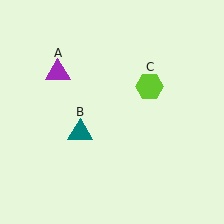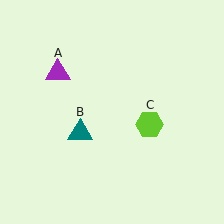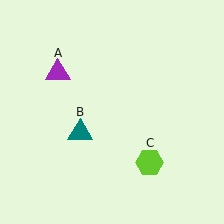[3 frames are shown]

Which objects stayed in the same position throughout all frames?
Purple triangle (object A) and teal triangle (object B) remained stationary.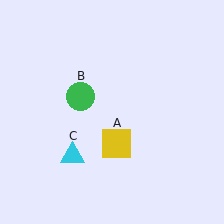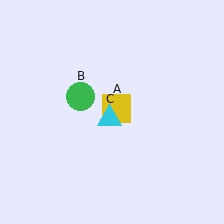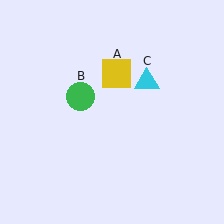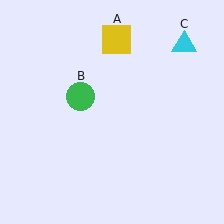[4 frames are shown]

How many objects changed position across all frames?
2 objects changed position: yellow square (object A), cyan triangle (object C).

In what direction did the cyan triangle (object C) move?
The cyan triangle (object C) moved up and to the right.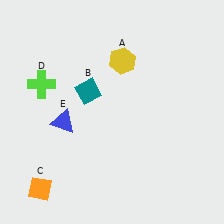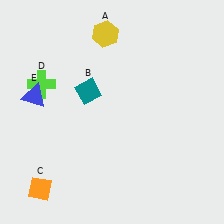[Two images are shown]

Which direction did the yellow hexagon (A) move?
The yellow hexagon (A) moved up.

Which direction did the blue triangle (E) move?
The blue triangle (E) moved left.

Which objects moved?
The objects that moved are: the yellow hexagon (A), the blue triangle (E).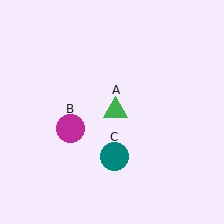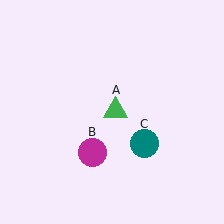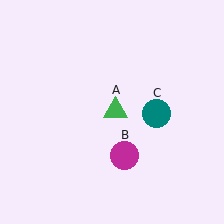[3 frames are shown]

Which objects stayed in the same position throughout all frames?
Green triangle (object A) remained stationary.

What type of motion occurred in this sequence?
The magenta circle (object B), teal circle (object C) rotated counterclockwise around the center of the scene.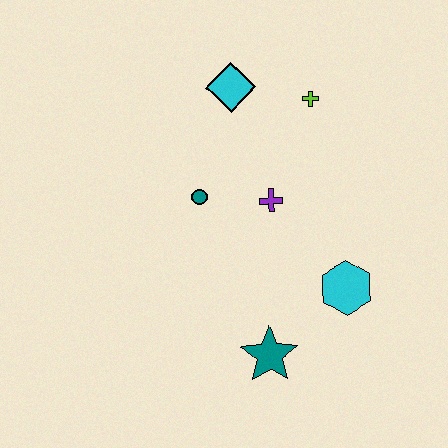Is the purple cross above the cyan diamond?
No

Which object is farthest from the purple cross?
The teal star is farthest from the purple cross.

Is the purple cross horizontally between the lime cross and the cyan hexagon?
No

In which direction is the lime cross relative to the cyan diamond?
The lime cross is to the right of the cyan diamond.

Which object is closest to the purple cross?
The teal circle is closest to the purple cross.